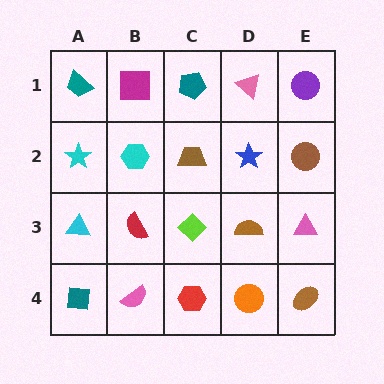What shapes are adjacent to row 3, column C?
A brown trapezoid (row 2, column C), a red hexagon (row 4, column C), a red semicircle (row 3, column B), a brown semicircle (row 3, column D).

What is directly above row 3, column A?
A cyan star.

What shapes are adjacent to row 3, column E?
A brown circle (row 2, column E), a brown ellipse (row 4, column E), a brown semicircle (row 3, column D).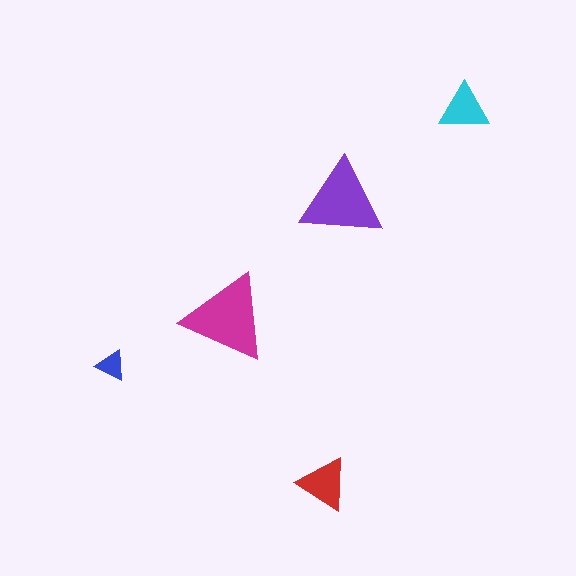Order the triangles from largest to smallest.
the magenta one, the purple one, the red one, the cyan one, the blue one.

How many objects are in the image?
There are 5 objects in the image.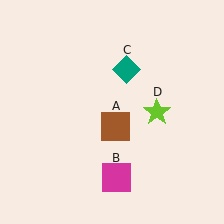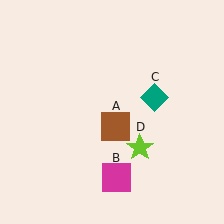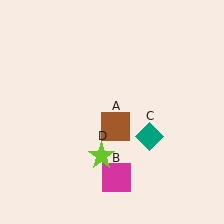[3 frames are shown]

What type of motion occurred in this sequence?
The teal diamond (object C), lime star (object D) rotated clockwise around the center of the scene.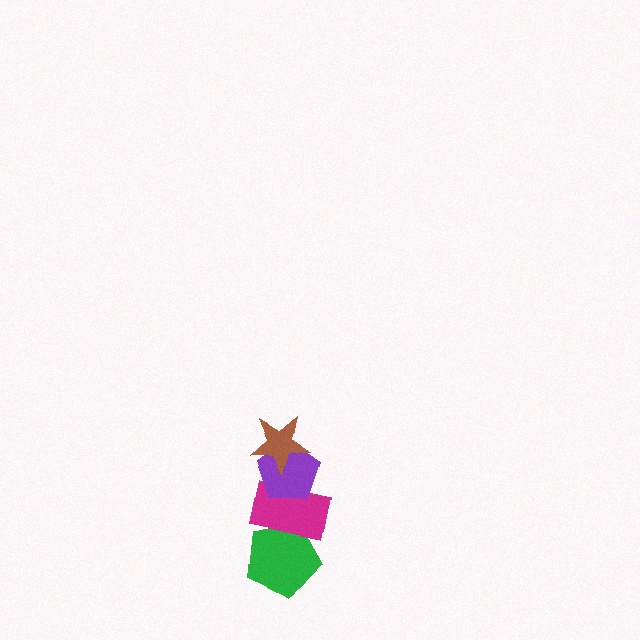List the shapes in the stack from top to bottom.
From top to bottom: the brown star, the purple pentagon, the magenta rectangle, the green pentagon.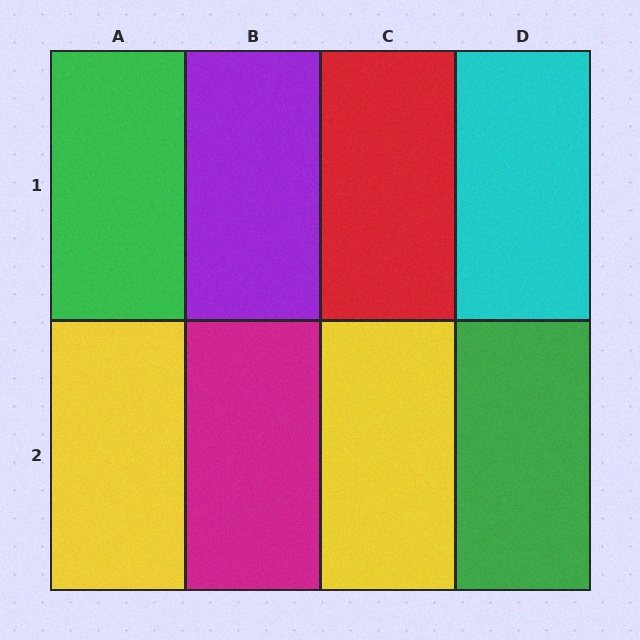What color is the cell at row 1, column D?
Cyan.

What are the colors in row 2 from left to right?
Yellow, magenta, yellow, green.